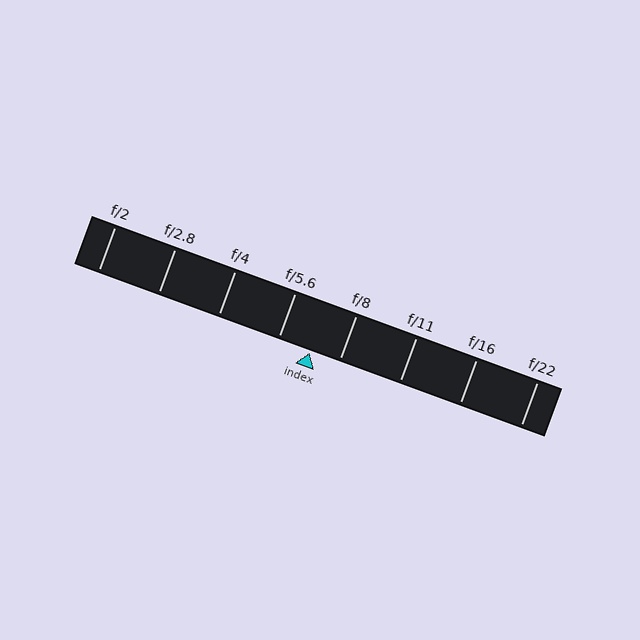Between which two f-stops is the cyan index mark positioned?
The index mark is between f/5.6 and f/8.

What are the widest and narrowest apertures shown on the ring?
The widest aperture shown is f/2 and the narrowest is f/22.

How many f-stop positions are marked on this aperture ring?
There are 8 f-stop positions marked.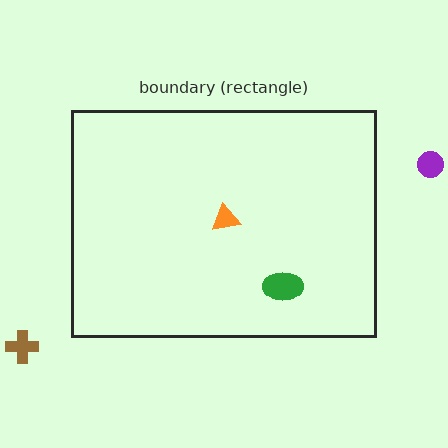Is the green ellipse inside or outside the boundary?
Inside.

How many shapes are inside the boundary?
2 inside, 2 outside.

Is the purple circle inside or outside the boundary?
Outside.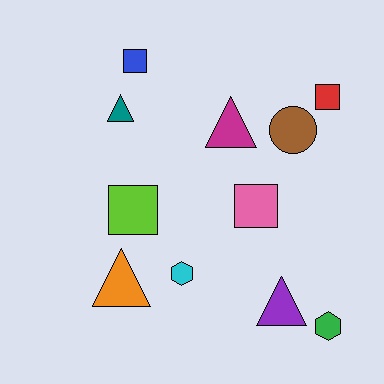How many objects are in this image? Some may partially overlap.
There are 11 objects.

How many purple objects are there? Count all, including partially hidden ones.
There is 1 purple object.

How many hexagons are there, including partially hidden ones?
There are 2 hexagons.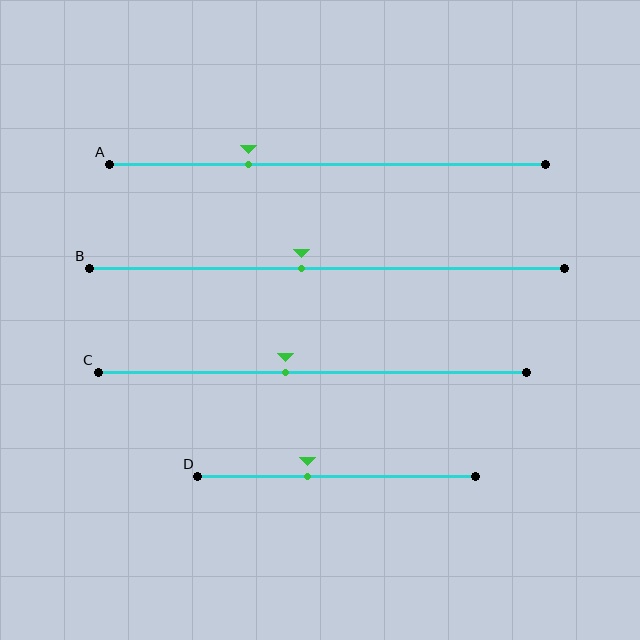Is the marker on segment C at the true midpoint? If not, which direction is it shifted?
No, the marker on segment C is shifted to the left by about 6% of the segment length.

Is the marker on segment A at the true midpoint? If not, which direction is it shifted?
No, the marker on segment A is shifted to the left by about 18% of the segment length.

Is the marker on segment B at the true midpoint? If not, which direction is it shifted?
No, the marker on segment B is shifted to the left by about 5% of the segment length.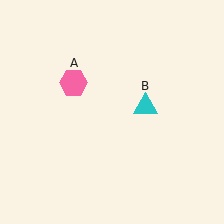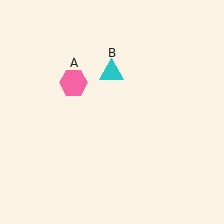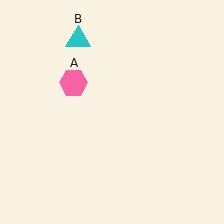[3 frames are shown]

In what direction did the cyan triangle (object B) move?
The cyan triangle (object B) moved up and to the left.